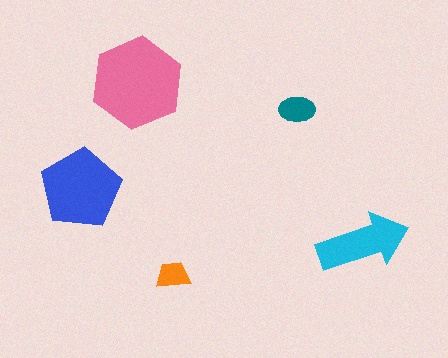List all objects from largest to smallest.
The pink hexagon, the blue pentagon, the cyan arrow, the teal ellipse, the orange trapezoid.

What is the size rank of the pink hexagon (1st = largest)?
1st.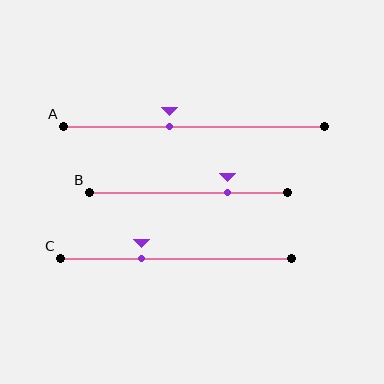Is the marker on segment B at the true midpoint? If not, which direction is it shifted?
No, the marker on segment B is shifted to the right by about 20% of the segment length.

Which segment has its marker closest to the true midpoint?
Segment A has its marker closest to the true midpoint.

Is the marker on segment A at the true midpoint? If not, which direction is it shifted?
No, the marker on segment A is shifted to the left by about 9% of the segment length.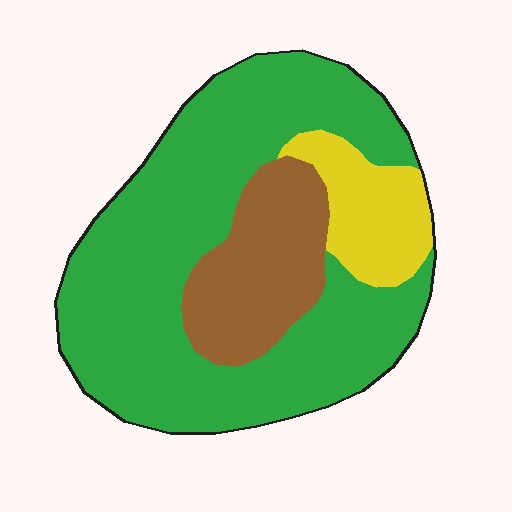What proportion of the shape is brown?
Brown covers roughly 20% of the shape.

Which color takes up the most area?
Green, at roughly 70%.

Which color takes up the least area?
Yellow, at roughly 15%.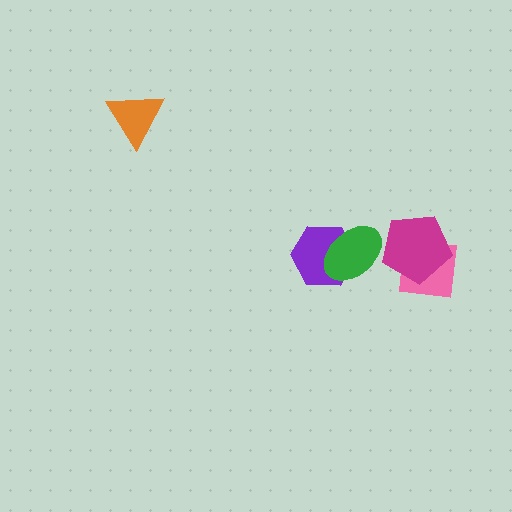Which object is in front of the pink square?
The magenta pentagon is in front of the pink square.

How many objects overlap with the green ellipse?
1 object overlaps with the green ellipse.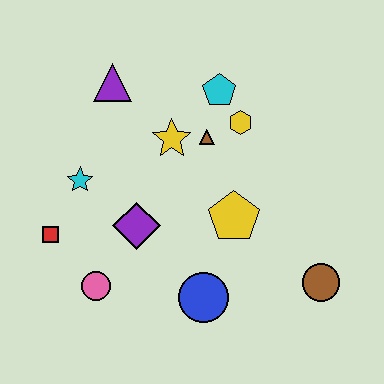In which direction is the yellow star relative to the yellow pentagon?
The yellow star is above the yellow pentagon.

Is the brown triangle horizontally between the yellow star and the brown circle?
Yes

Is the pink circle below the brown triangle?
Yes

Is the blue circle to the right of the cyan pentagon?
No